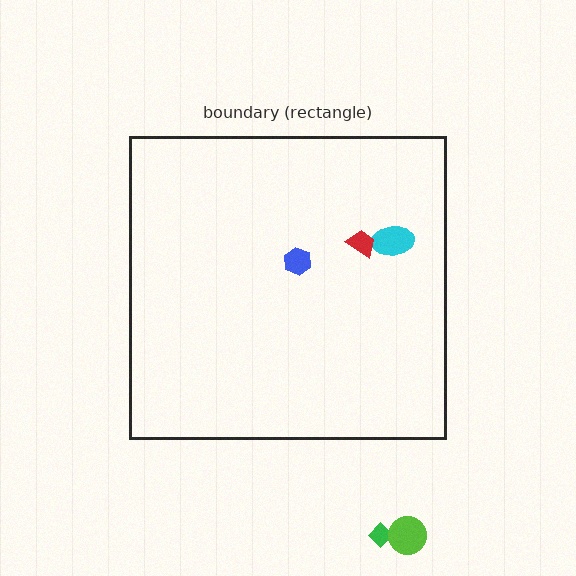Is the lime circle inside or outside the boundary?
Outside.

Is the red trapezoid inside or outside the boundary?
Inside.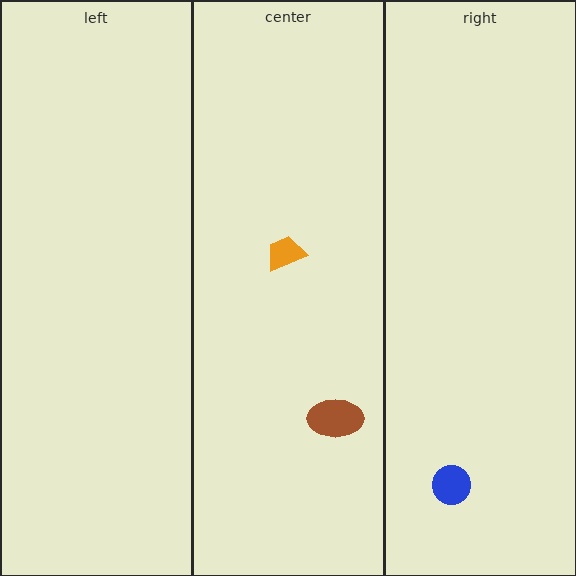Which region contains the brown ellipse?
The center region.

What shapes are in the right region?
The blue circle.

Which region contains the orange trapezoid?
The center region.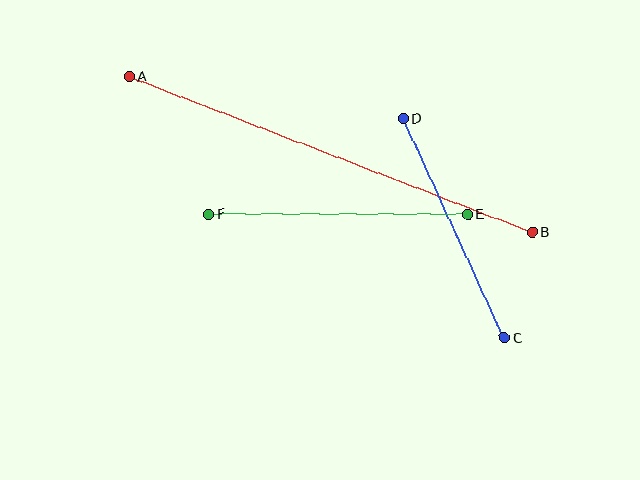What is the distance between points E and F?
The distance is approximately 259 pixels.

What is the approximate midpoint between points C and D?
The midpoint is at approximately (454, 228) pixels.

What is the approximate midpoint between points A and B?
The midpoint is at approximately (331, 154) pixels.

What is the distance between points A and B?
The distance is approximately 432 pixels.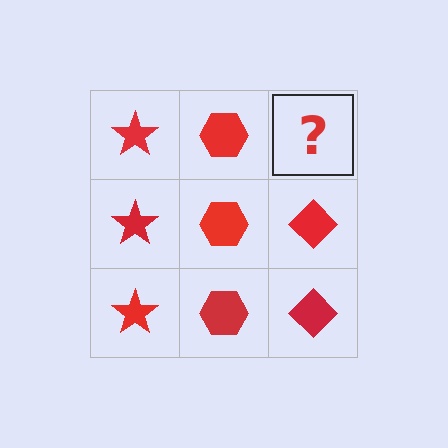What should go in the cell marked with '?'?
The missing cell should contain a red diamond.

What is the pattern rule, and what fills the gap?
The rule is that each column has a consistent shape. The gap should be filled with a red diamond.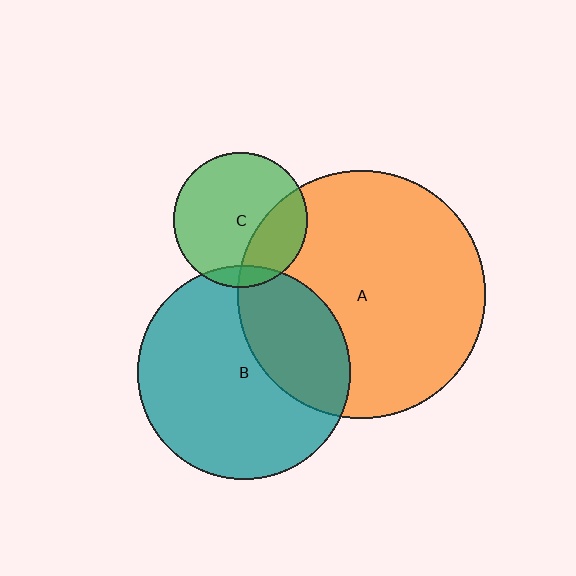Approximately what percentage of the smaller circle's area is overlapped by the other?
Approximately 30%.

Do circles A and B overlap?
Yes.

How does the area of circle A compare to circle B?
Approximately 1.4 times.